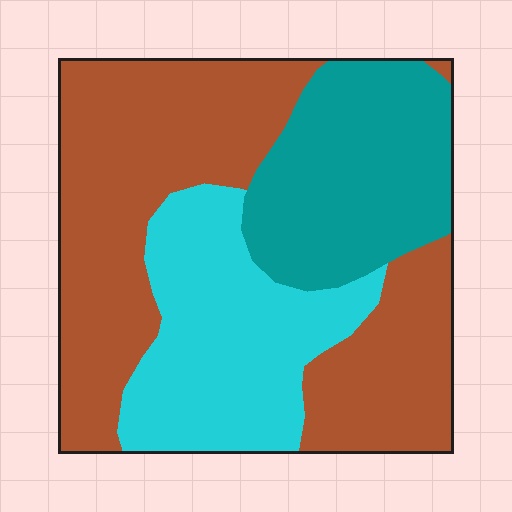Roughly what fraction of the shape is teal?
Teal takes up less than a quarter of the shape.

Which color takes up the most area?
Brown, at roughly 50%.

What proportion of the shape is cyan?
Cyan covers around 25% of the shape.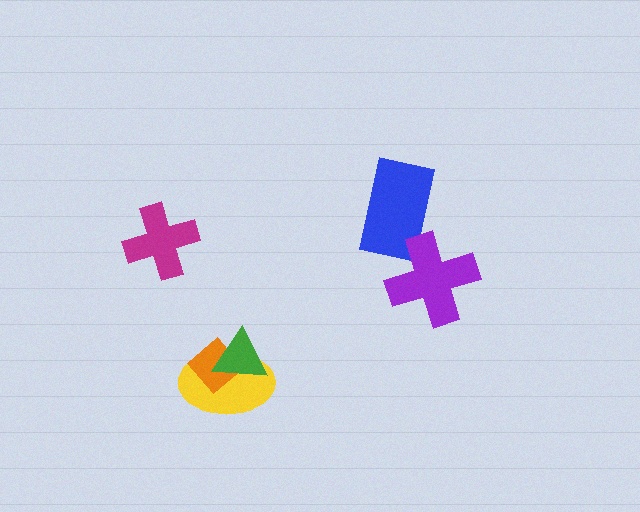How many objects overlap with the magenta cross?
0 objects overlap with the magenta cross.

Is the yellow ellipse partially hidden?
Yes, it is partially covered by another shape.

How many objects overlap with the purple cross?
1 object overlaps with the purple cross.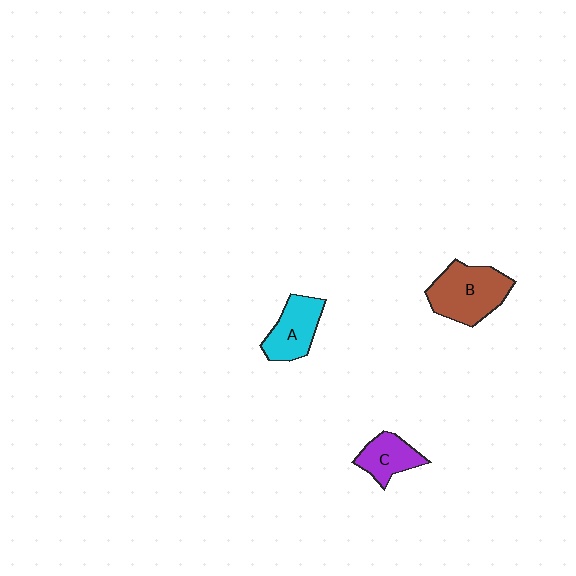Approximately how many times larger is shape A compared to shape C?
Approximately 1.2 times.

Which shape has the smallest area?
Shape C (purple).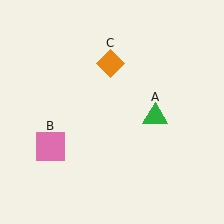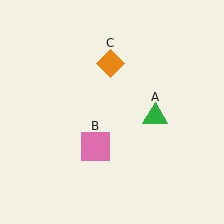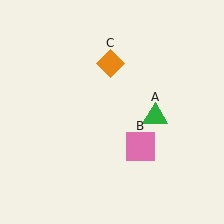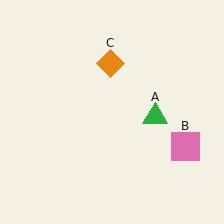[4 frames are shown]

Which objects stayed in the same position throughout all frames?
Green triangle (object A) and orange diamond (object C) remained stationary.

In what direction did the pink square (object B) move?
The pink square (object B) moved right.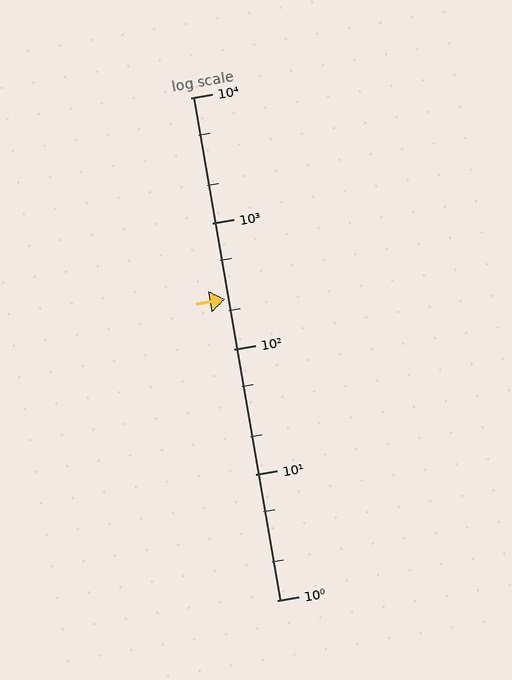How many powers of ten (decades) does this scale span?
The scale spans 4 decades, from 1 to 10000.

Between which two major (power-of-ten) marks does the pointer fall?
The pointer is between 100 and 1000.